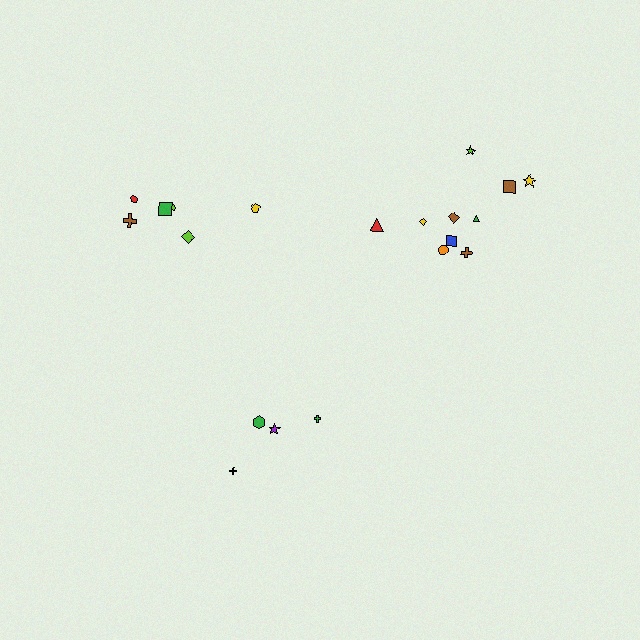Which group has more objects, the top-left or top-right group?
The top-right group.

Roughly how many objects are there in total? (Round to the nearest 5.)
Roughly 20 objects in total.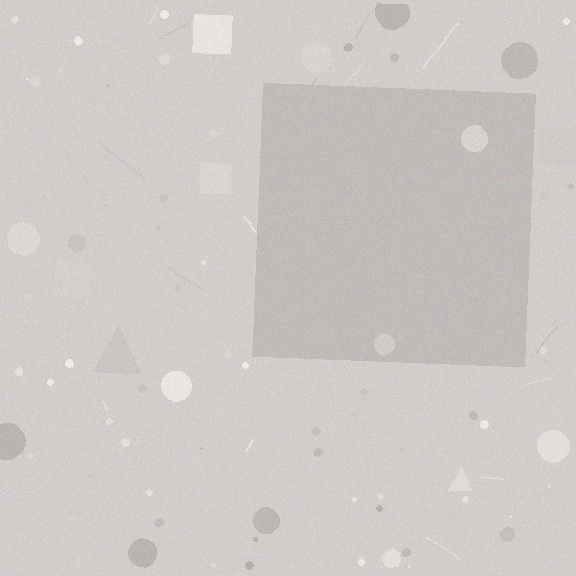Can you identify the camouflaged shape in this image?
The camouflaged shape is a square.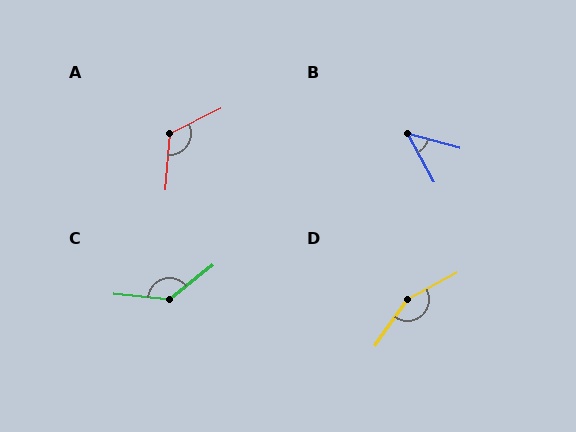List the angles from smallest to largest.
B (46°), A (120°), C (136°), D (153°).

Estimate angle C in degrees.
Approximately 136 degrees.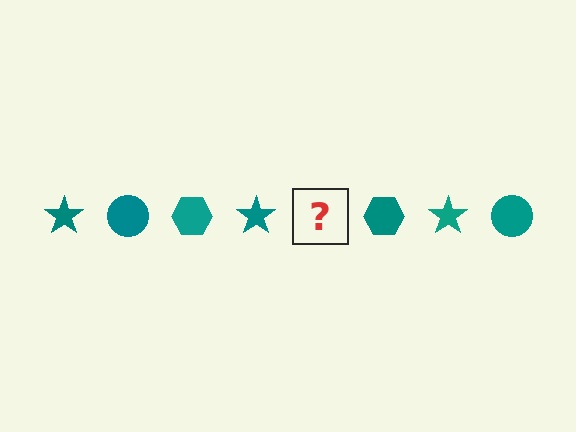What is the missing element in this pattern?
The missing element is a teal circle.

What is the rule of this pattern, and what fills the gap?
The rule is that the pattern cycles through star, circle, hexagon shapes in teal. The gap should be filled with a teal circle.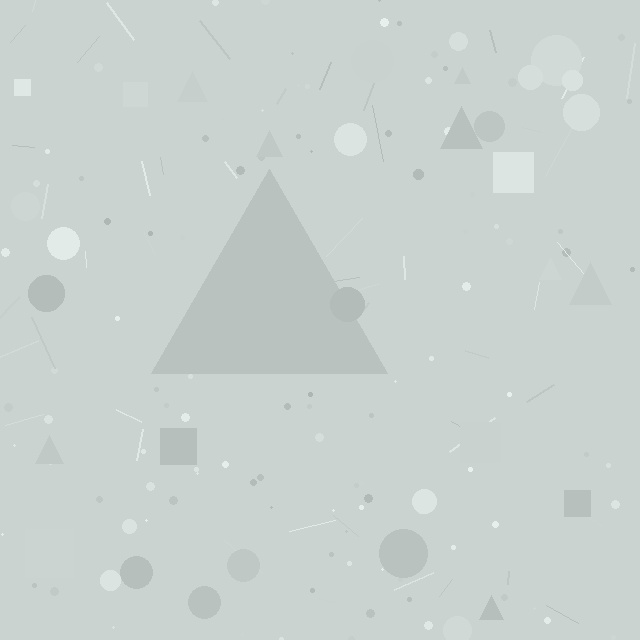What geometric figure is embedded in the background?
A triangle is embedded in the background.